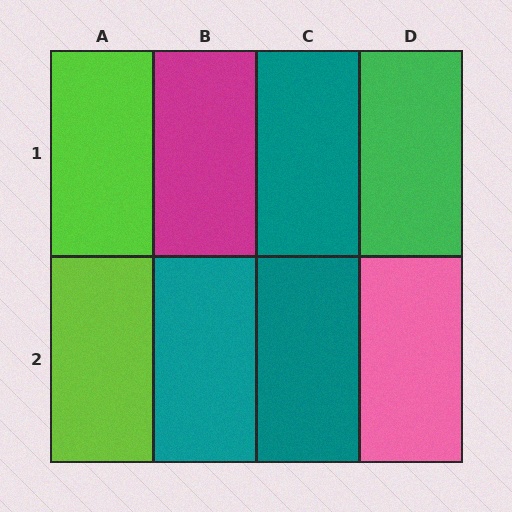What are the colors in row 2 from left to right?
Lime, teal, teal, pink.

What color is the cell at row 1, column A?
Lime.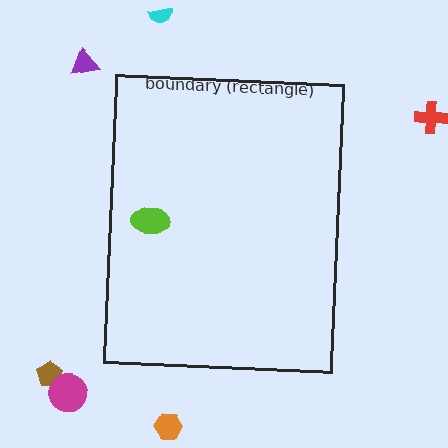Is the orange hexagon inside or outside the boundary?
Outside.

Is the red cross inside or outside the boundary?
Outside.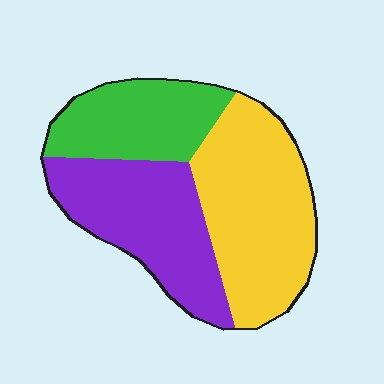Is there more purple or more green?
Purple.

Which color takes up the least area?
Green, at roughly 25%.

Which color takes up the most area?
Yellow, at roughly 40%.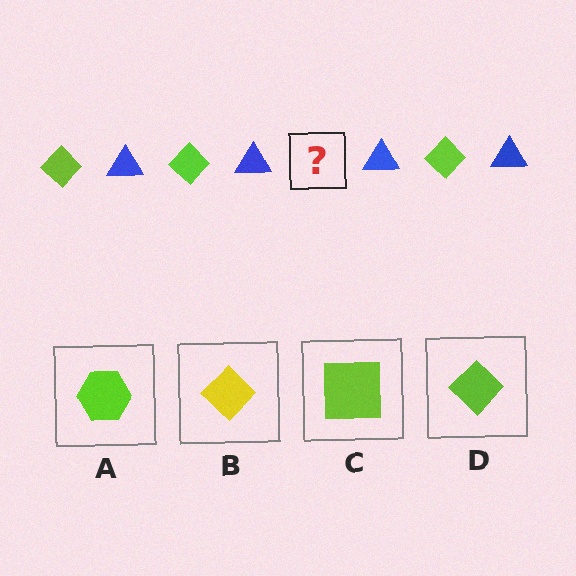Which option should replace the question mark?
Option D.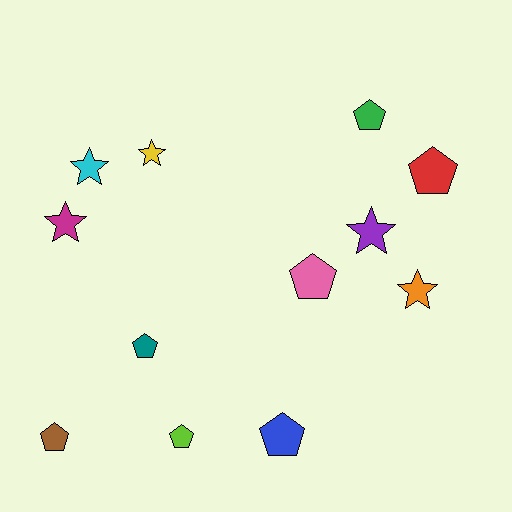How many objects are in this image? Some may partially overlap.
There are 12 objects.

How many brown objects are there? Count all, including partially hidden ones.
There is 1 brown object.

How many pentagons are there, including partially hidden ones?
There are 7 pentagons.